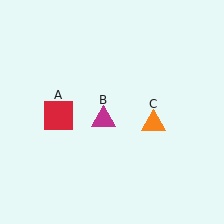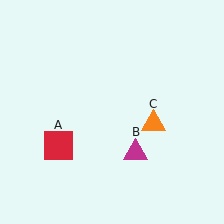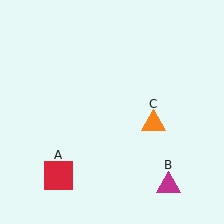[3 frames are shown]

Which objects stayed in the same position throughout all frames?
Orange triangle (object C) remained stationary.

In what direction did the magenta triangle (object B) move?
The magenta triangle (object B) moved down and to the right.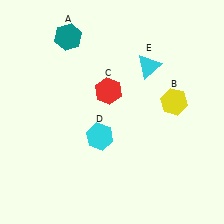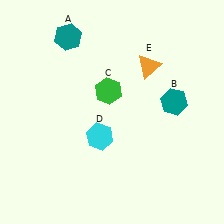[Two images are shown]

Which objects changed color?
B changed from yellow to teal. C changed from red to green. E changed from cyan to orange.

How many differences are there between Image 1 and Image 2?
There are 3 differences between the two images.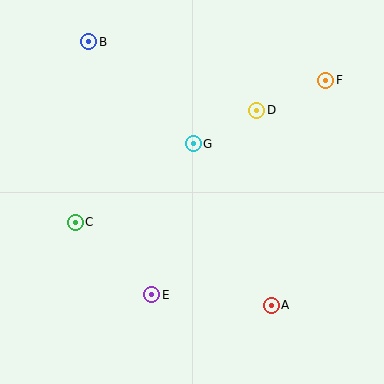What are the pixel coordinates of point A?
Point A is at (271, 306).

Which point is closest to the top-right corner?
Point F is closest to the top-right corner.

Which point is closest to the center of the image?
Point G at (193, 144) is closest to the center.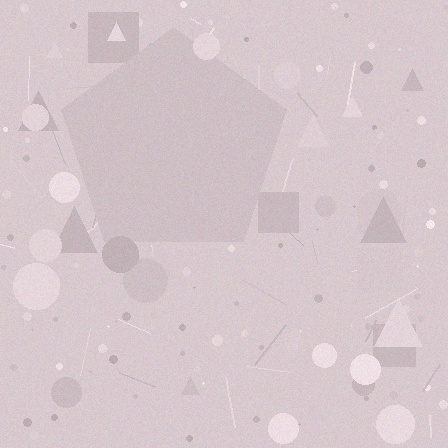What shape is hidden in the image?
A pentagon is hidden in the image.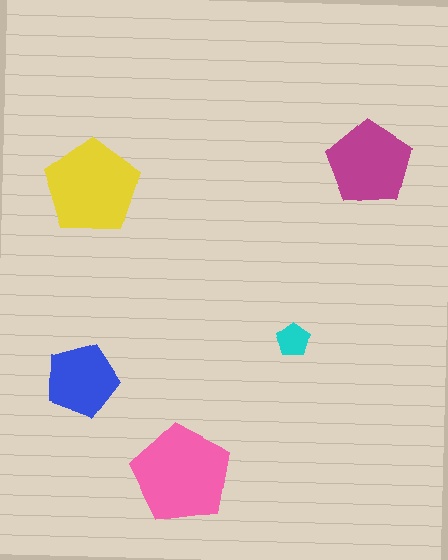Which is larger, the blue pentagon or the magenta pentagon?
The magenta one.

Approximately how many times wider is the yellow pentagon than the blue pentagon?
About 1.5 times wider.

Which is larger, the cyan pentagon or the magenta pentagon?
The magenta one.